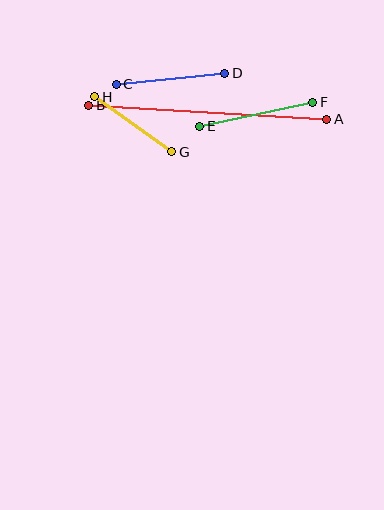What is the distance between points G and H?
The distance is approximately 95 pixels.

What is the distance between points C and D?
The distance is approximately 109 pixels.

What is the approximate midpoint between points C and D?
The midpoint is at approximately (170, 79) pixels.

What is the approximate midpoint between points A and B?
The midpoint is at approximately (208, 112) pixels.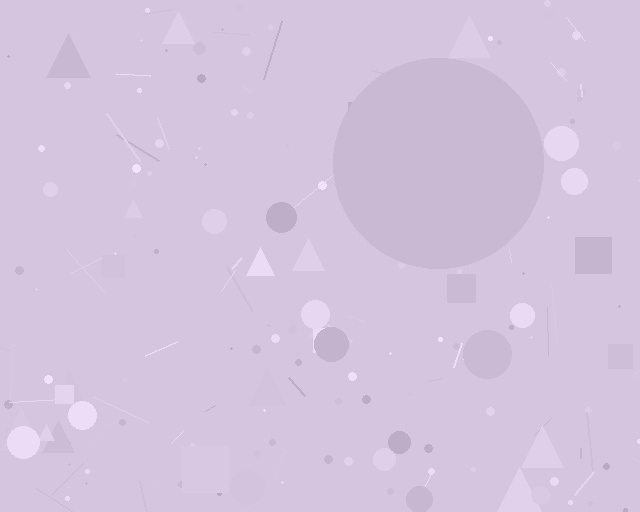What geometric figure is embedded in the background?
A circle is embedded in the background.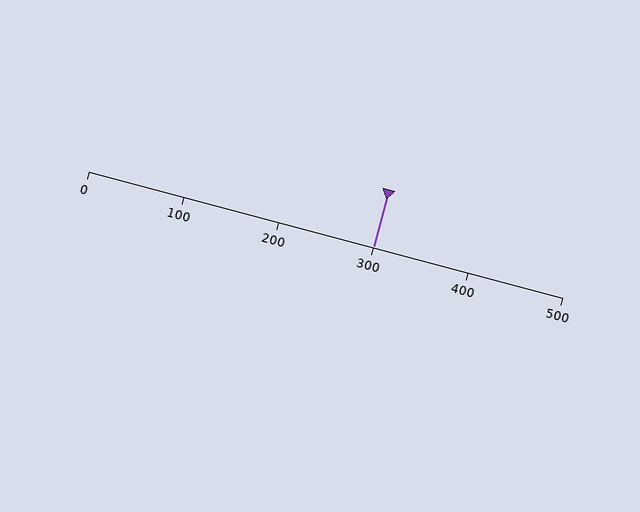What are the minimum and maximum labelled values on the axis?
The axis runs from 0 to 500.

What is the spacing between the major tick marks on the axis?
The major ticks are spaced 100 apart.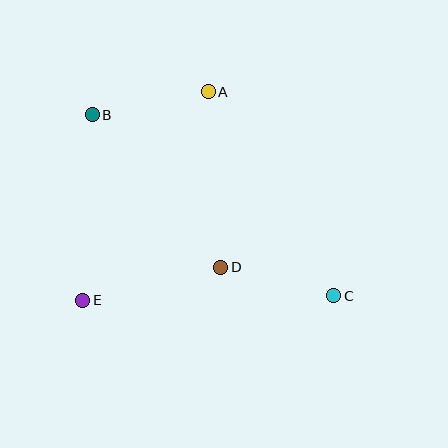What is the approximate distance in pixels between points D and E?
The distance between D and E is approximately 142 pixels.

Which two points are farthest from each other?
Points B and C are farthest from each other.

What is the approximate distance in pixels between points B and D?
The distance between B and D is approximately 199 pixels.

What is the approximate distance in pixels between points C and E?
The distance between C and E is approximately 251 pixels.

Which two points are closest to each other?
Points C and D are closest to each other.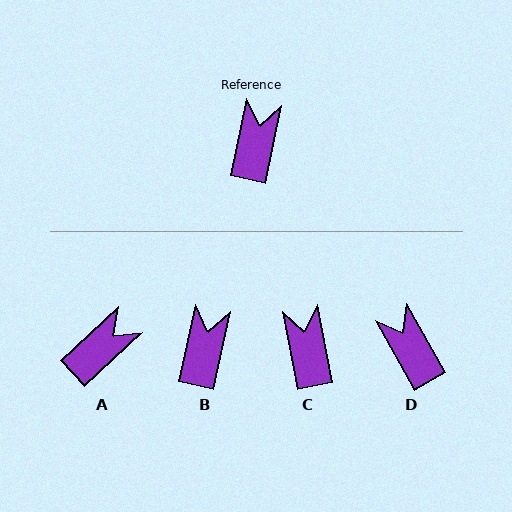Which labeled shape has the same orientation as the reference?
B.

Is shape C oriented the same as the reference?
No, it is off by about 23 degrees.